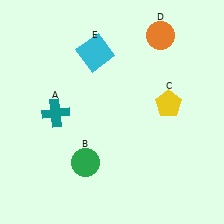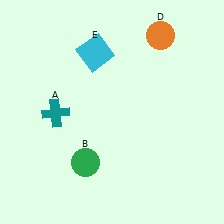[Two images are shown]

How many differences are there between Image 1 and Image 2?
There is 1 difference between the two images.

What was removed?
The yellow pentagon (C) was removed in Image 2.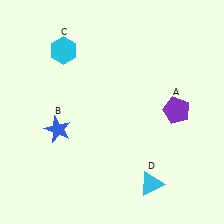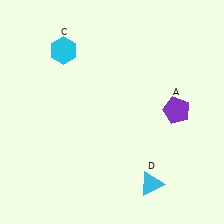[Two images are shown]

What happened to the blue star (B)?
The blue star (B) was removed in Image 2. It was in the bottom-left area of Image 1.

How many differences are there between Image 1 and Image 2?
There is 1 difference between the two images.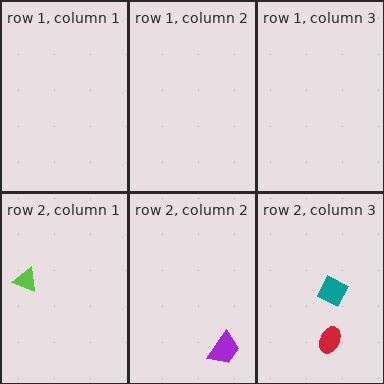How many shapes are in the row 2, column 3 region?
2.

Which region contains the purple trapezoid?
The row 2, column 2 region.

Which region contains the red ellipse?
The row 2, column 3 region.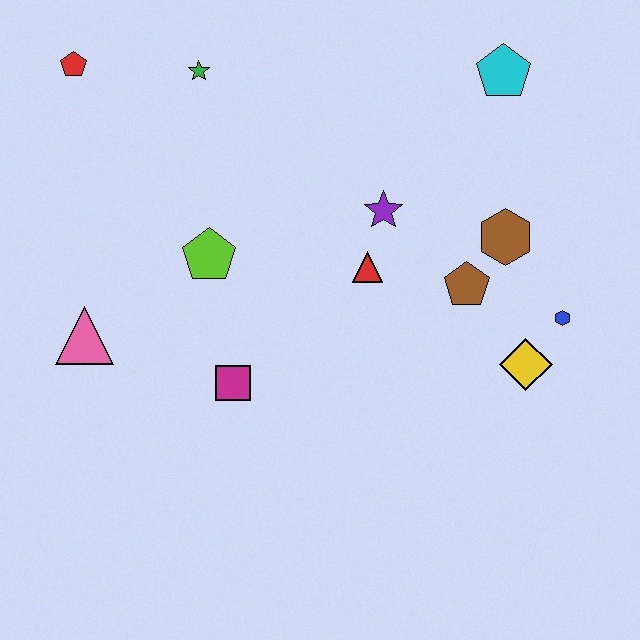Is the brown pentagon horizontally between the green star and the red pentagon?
No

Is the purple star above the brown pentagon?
Yes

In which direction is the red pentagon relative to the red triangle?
The red pentagon is to the left of the red triangle.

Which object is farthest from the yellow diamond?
The red pentagon is farthest from the yellow diamond.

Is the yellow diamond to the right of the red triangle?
Yes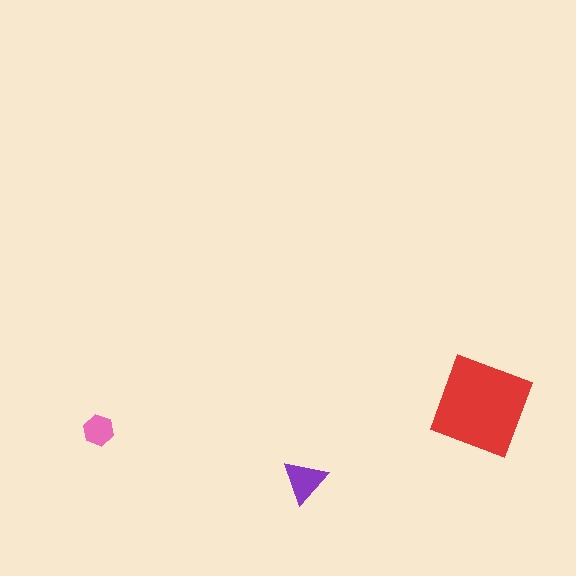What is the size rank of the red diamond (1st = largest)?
1st.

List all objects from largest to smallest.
The red diamond, the purple triangle, the pink hexagon.